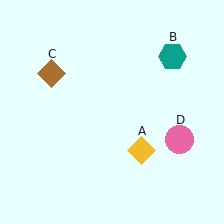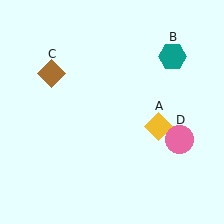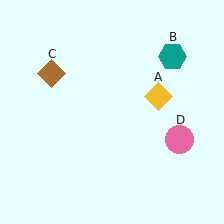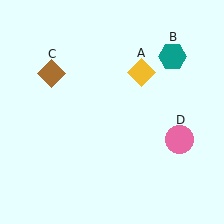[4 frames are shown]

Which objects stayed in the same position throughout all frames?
Teal hexagon (object B) and brown diamond (object C) and pink circle (object D) remained stationary.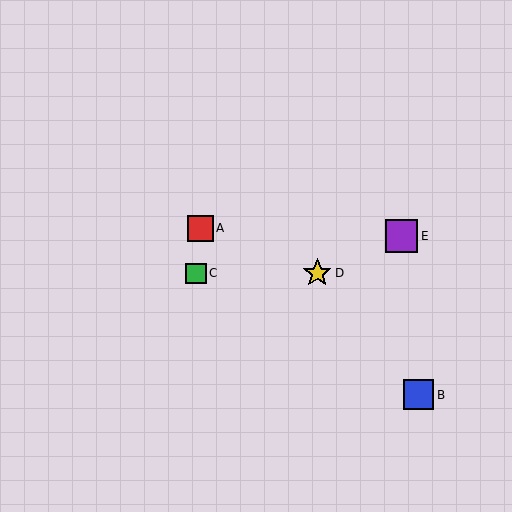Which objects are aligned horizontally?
Objects C, D are aligned horizontally.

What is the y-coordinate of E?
Object E is at y≈236.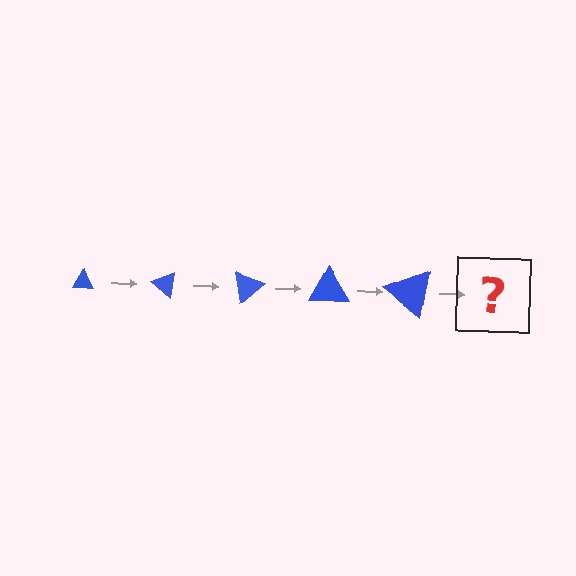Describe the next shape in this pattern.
It should be a triangle, larger than the previous one and rotated 200 degrees from the start.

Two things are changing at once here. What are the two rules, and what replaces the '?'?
The two rules are that the triangle grows larger each step and it rotates 40 degrees each step. The '?' should be a triangle, larger than the previous one and rotated 200 degrees from the start.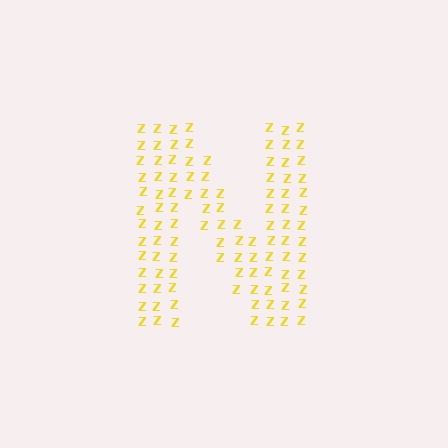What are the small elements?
The small elements are letter Z's.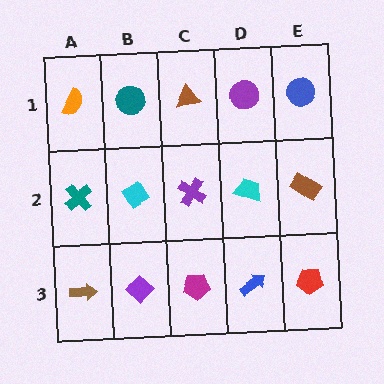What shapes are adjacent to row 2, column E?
A blue circle (row 1, column E), a red pentagon (row 3, column E), a cyan trapezoid (row 2, column D).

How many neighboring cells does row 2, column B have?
4.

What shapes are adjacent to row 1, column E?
A brown rectangle (row 2, column E), a purple circle (row 1, column D).